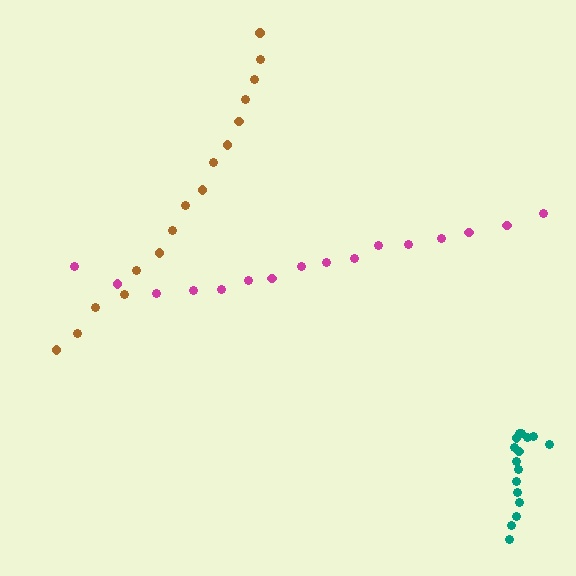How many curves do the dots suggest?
There are 3 distinct paths.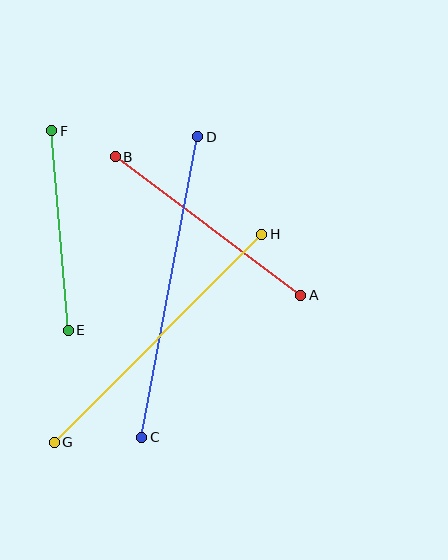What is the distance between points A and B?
The distance is approximately 232 pixels.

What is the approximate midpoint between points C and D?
The midpoint is at approximately (170, 287) pixels.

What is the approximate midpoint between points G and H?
The midpoint is at approximately (158, 338) pixels.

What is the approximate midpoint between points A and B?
The midpoint is at approximately (208, 226) pixels.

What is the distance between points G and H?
The distance is approximately 294 pixels.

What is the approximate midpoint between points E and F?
The midpoint is at approximately (60, 230) pixels.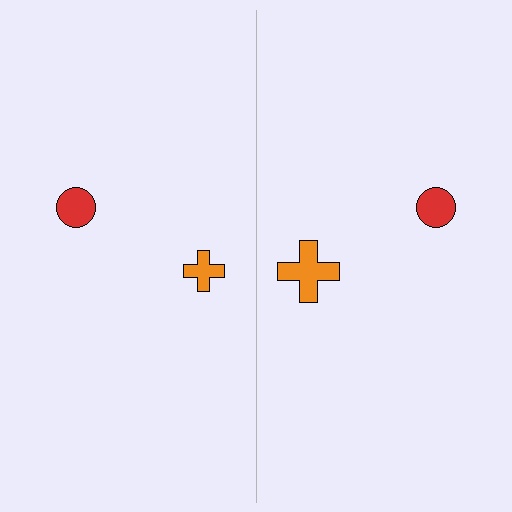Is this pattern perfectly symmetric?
No, the pattern is not perfectly symmetric. The orange cross on the right side has a different size than its mirror counterpart.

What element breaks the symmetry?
The orange cross on the right side has a different size than its mirror counterpart.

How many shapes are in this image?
There are 4 shapes in this image.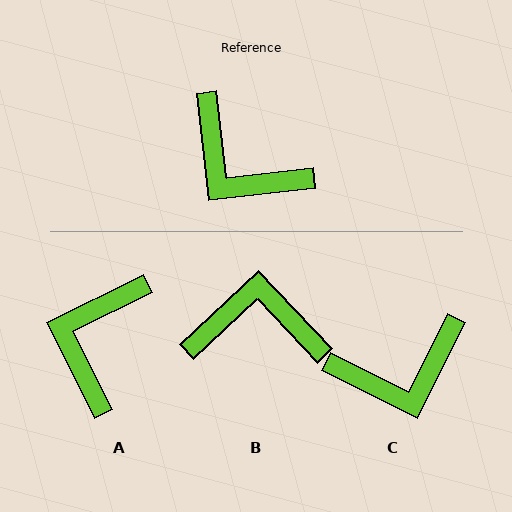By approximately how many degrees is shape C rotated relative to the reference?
Approximately 57 degrees counter-clockwise.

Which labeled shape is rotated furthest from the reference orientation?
B, about 143 degrees away.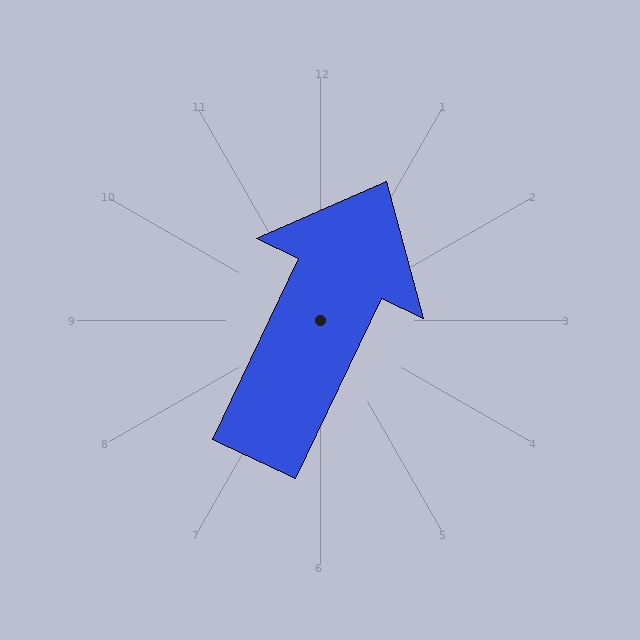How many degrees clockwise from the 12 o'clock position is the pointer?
Approximately 25 degrees.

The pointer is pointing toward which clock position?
Roughly 1 o'clock.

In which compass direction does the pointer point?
Northeast.